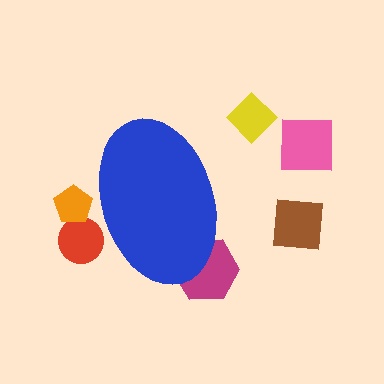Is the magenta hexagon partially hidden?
Yes, the magenta hexagon is partially hidden behind the blue ellipse.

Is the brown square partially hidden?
No, the brown square is fully visible.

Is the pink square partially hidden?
No, the pink square is fully visible.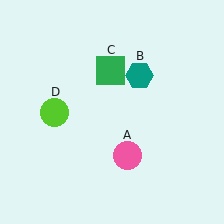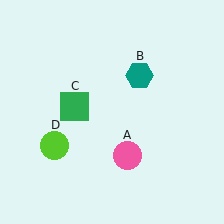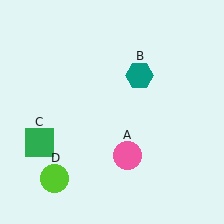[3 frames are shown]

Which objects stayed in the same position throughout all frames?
Pink circle (object A) and teal hexagon (object B) remained stationary.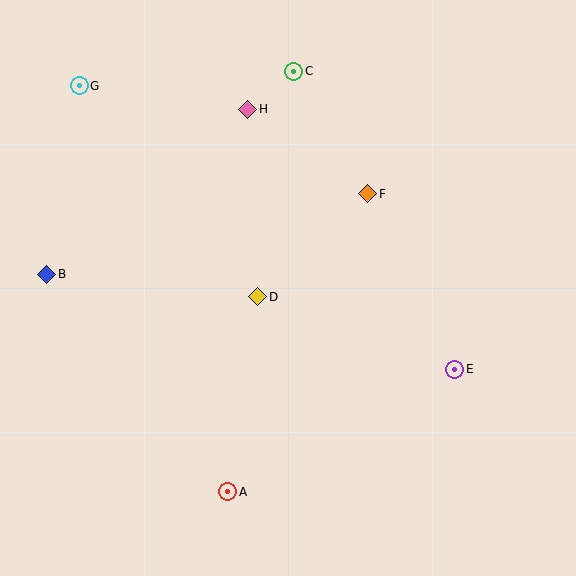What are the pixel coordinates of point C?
Point C is at (294, 71).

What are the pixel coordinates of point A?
Point A is at (228, 492).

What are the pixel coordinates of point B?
Point B is at (47, 274).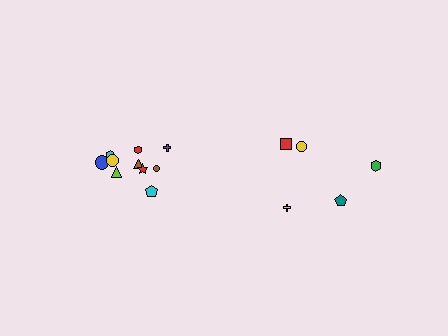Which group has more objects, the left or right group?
The left group.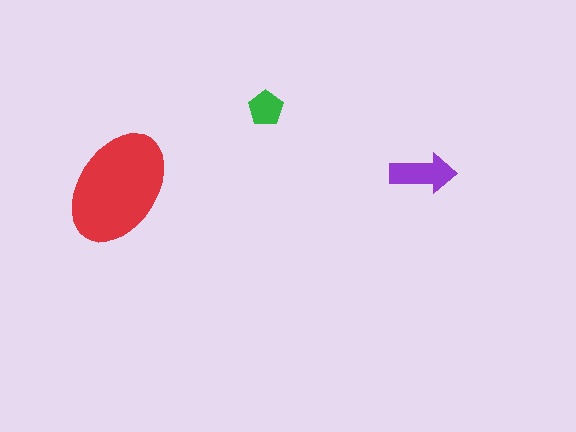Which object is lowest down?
The red ellipse is bottommost.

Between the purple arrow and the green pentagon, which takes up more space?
The purple arrow.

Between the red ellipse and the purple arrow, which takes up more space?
The red ellipse.